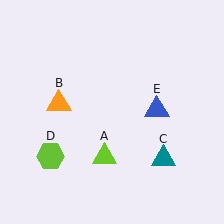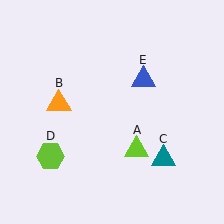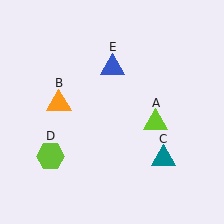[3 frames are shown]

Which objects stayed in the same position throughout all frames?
Orange triangle (object B) and teal triangle (object C) and lime hexagon (object D) remained stationary.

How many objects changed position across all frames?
2 objects changed position: lime triangle (object A), blue triangle (object E).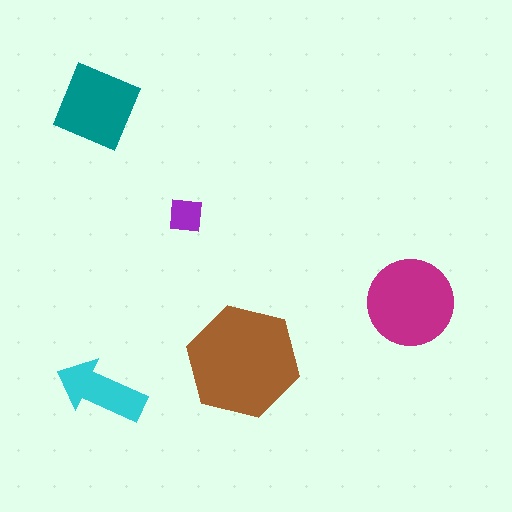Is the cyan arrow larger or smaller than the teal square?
Smaller.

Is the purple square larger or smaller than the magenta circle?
Smaller.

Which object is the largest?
The brown hexagon.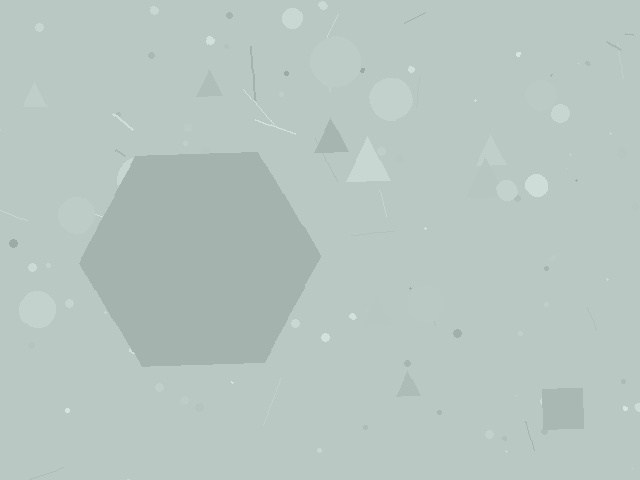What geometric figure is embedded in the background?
A hexagon is embedded in the background.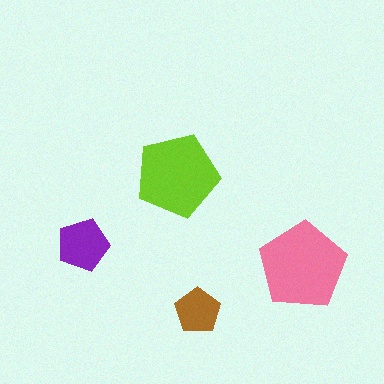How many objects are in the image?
There are 4 objects in the image.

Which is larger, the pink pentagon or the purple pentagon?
The pink one.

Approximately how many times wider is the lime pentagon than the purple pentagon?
About 1.5 times wider.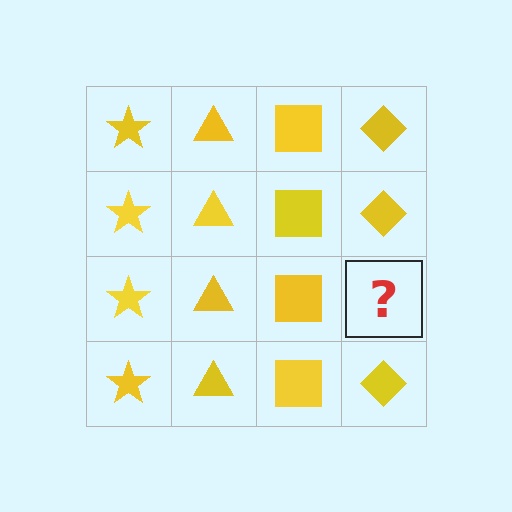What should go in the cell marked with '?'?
The missing cell should contain a yellow diamond.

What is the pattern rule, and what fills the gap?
The rule is that each column has a consistent shape. The gap should be filled with a yellow diamond.